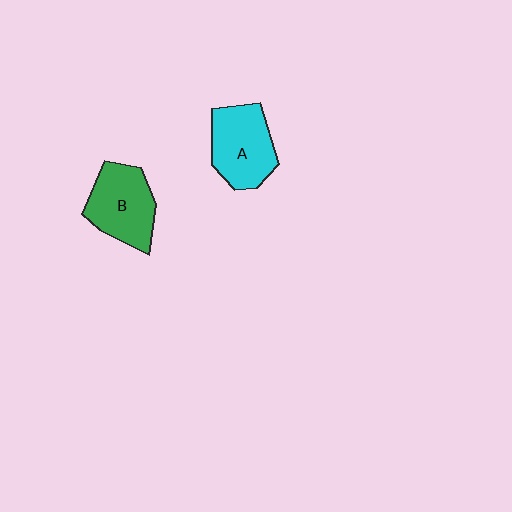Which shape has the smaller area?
Shape B (green).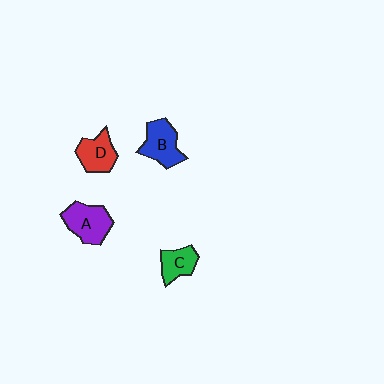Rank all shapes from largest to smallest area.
From largest to smallest: A (purple), B (blue), D (red), C (green).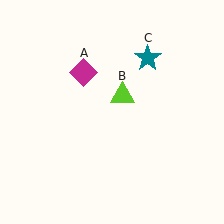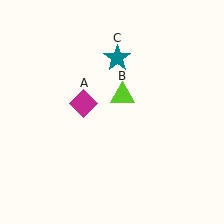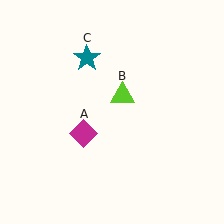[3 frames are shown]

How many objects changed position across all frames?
2 objects changed position: magenta diamond (object A), teal star (object C).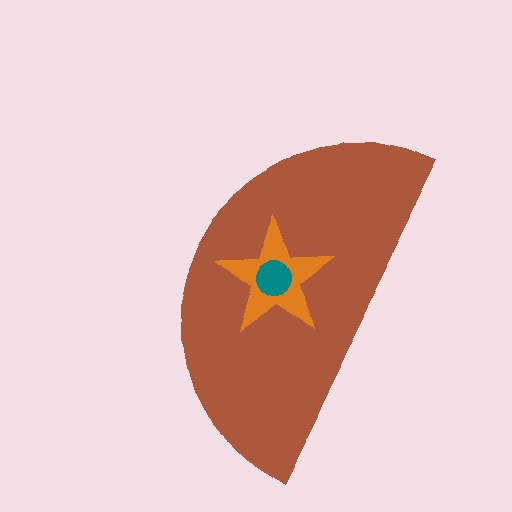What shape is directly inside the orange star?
The teal circle.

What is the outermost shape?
The brown semicircle.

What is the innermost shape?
The teal circle.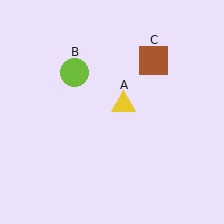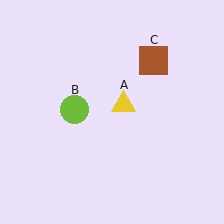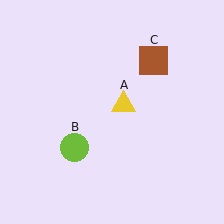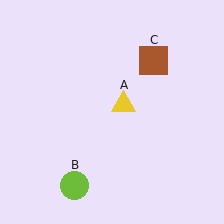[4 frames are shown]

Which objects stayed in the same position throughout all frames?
Yellow triangle (object A) and brown square (object C) remained stationary.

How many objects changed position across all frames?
1 object changed position: lime circle (object B).